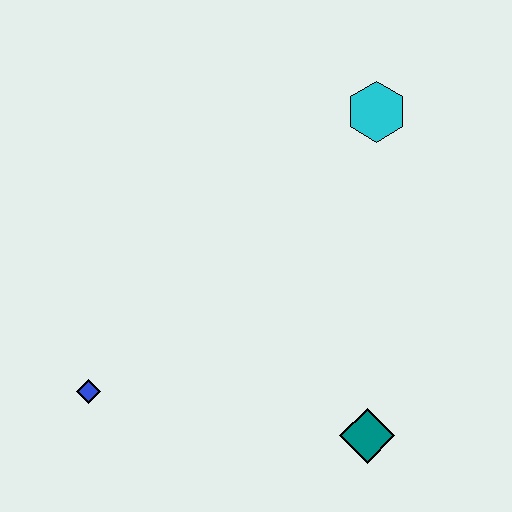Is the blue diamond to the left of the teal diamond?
Yes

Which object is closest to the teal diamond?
The blue diamond is closest to the teal diamond.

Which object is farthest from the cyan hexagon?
The blue diamond is farthest from the cyan hexagon.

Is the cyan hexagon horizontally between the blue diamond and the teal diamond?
No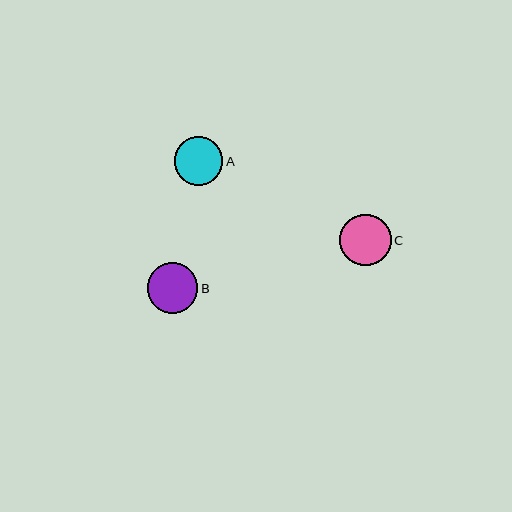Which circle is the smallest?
Circle A is the smallest with a size of approximately 49 pixels.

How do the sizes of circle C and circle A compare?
Circle C and circle A are approximately the same size.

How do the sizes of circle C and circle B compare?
Circle C and circle B are approximately the same size.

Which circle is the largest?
Circle C is the largest with a size of approximately 52 pixels.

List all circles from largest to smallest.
From largest to smallest: C, B, A.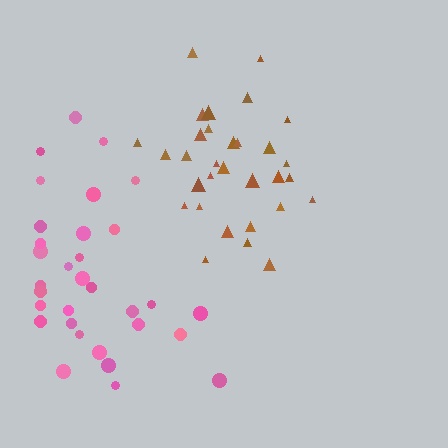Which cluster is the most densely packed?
Brown.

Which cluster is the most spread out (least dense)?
Pink.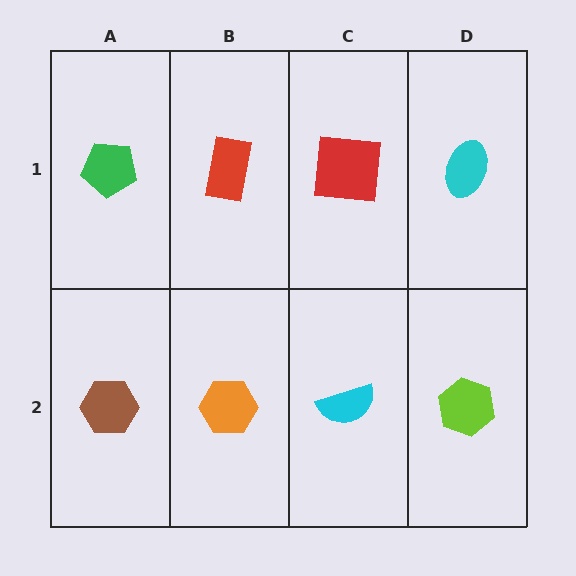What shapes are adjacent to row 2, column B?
A red rectangle (row 1, column B), a brown hexagon (row 2, column A), a cyan semicircle (row 2, column C).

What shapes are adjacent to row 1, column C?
A cyan semicircle (row 2, column C), a red rectangle (row 1, column B), a cyan ellipse (row 1, column D).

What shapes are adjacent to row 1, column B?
An orange hexagon (row 2, column B), a green pentagon (row 1, column A), a red square (row 1, column C).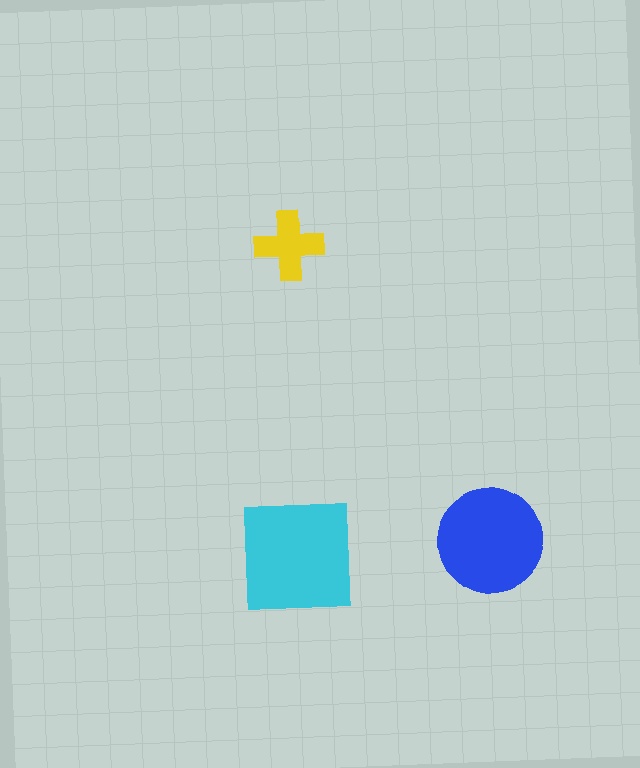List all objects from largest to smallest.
The cyan square, the blue circle, the yellow cross.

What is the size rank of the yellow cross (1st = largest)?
3rd.